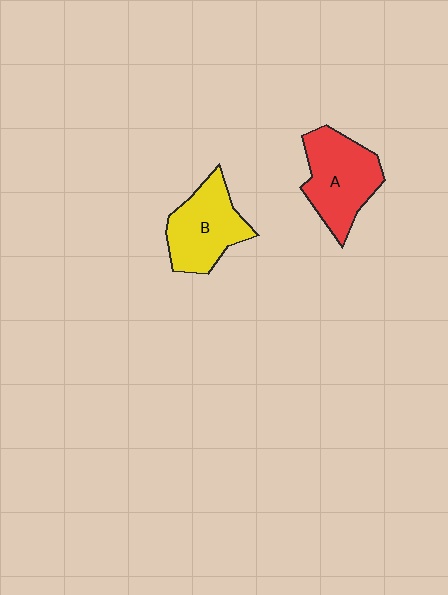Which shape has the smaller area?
Shape B (yellow).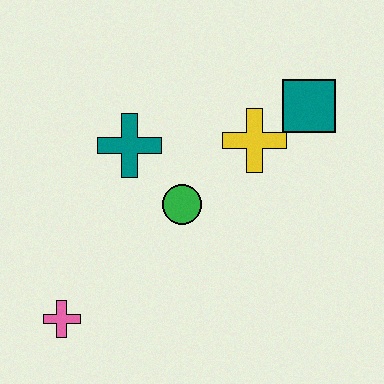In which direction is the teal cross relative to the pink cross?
The teal cross is above the pink cross.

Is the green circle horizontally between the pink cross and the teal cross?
No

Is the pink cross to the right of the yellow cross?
No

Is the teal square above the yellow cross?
Yes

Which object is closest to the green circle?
The teal cross is closest to the green circle.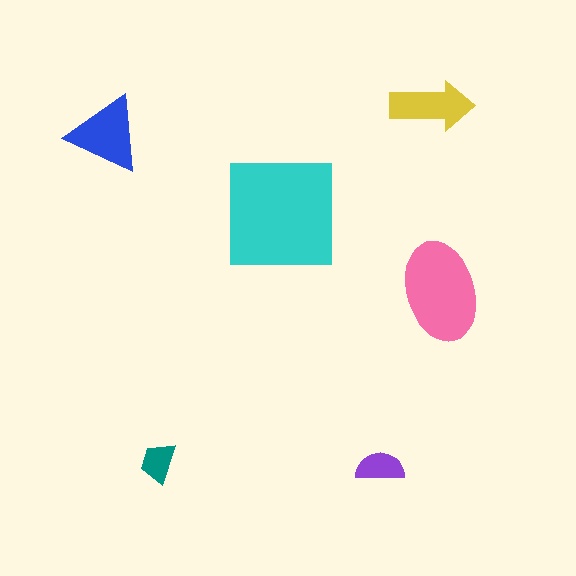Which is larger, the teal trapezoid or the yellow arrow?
The yellow arrow.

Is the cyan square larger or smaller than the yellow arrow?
Larger.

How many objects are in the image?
There are 6 objects in the image.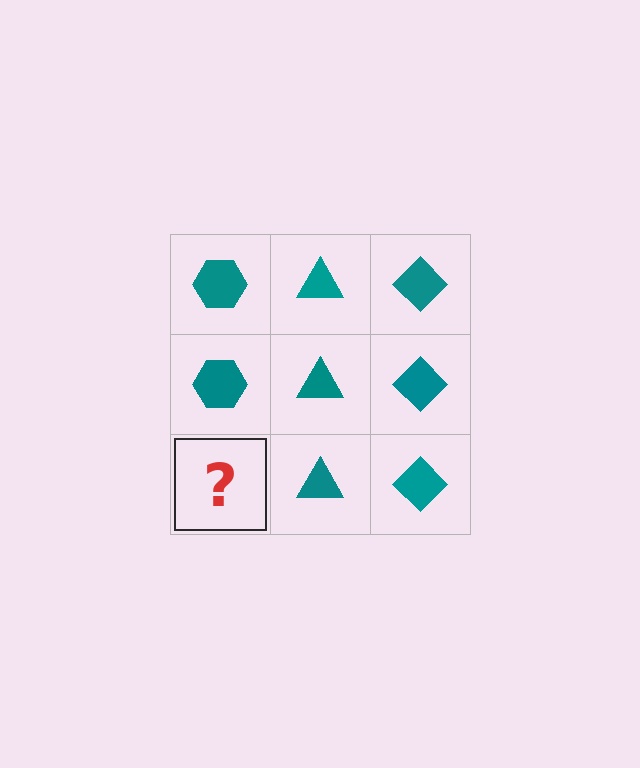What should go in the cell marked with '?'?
The missing cell should contain a teal hexagon.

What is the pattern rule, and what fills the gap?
The rule is that each column has a consistent shape. The gap should be filled with a teal hexagon.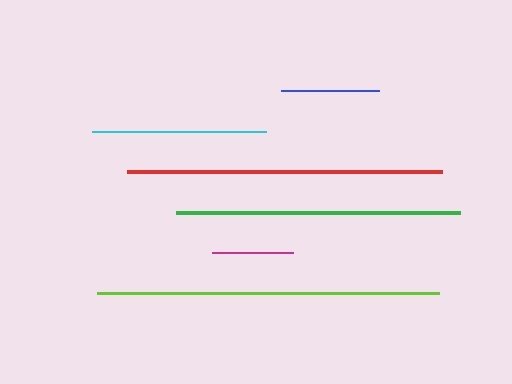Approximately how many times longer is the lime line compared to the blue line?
The lime line is approximately 3.5 times the length of the blue line.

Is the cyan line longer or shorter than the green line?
The green line is longer than the cyan line.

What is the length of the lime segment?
The lime segment is approximately 342 pixels long.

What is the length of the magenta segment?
The magenta segment is approximately 80 pixels long.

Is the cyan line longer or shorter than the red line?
The red line is longer than the cyan line.